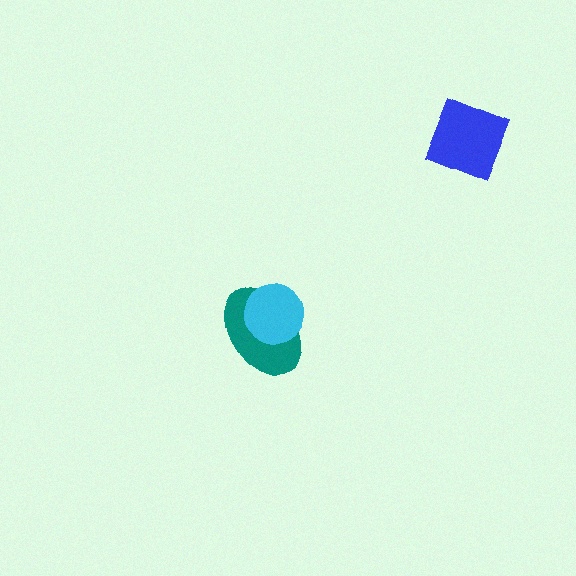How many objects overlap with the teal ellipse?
1 object overlaps with the teal ellipse.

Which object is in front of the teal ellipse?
The cyan circle is in front of the teal ellipse.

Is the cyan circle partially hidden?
No, no other shape covers it.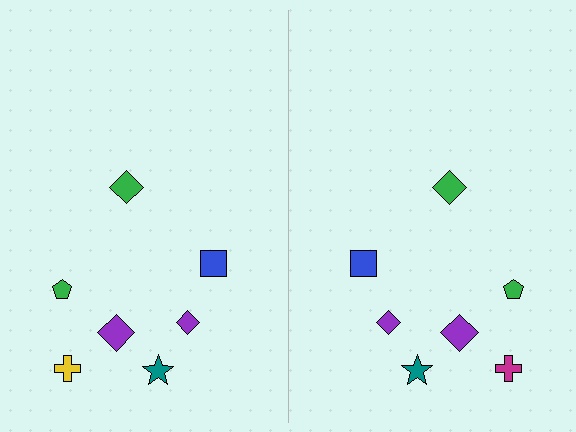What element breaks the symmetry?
The magenta cross on the right side breaks the symmetry — its mirror counterpart is yellow.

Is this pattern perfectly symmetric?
No, the pattern is not perfectly symmetric. The magenta cross on the right side breaks the symmetry — its mirror counterpart is yellow.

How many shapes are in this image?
There are 14 shapes in this image.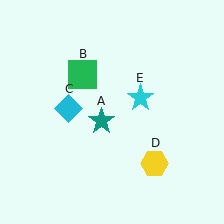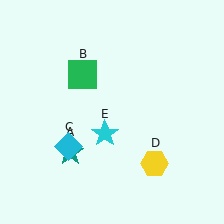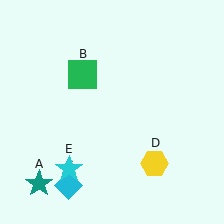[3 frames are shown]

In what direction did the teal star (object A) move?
The teal star (object A) moved down and to the left.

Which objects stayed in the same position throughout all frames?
Green square (object B) and yellow hexagon (object D) remained stationary.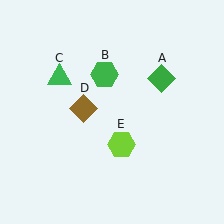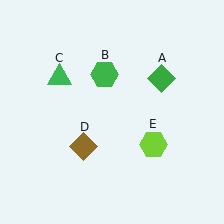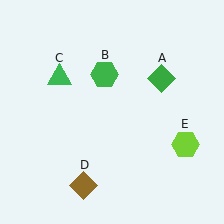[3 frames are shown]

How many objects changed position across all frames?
2 objects changed position: brown diamond (object D), lime hexagon (object E).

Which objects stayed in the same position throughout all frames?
Green diamond (object A) and green hexagon (object B) and green triangle (object C) remained stationary.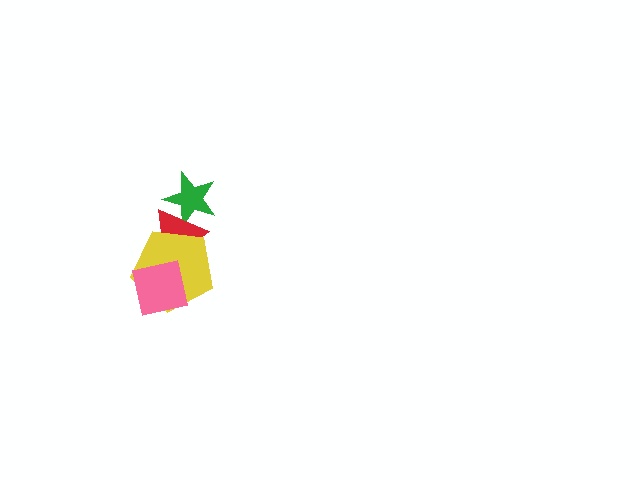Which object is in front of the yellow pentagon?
The pink square is in front of the yellow pentagon.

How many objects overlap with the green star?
1 object overlaps with the green star.